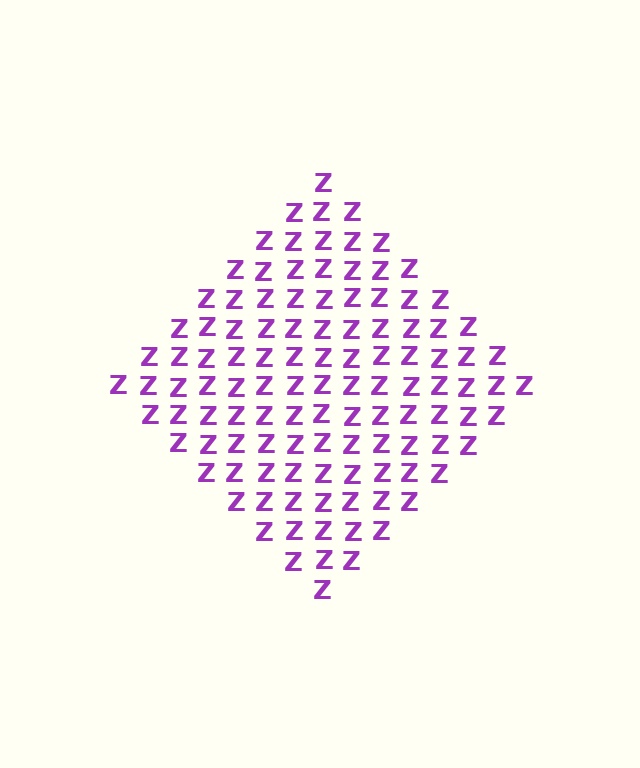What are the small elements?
The small elements are letter Z's.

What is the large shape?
The large shape is a diamond.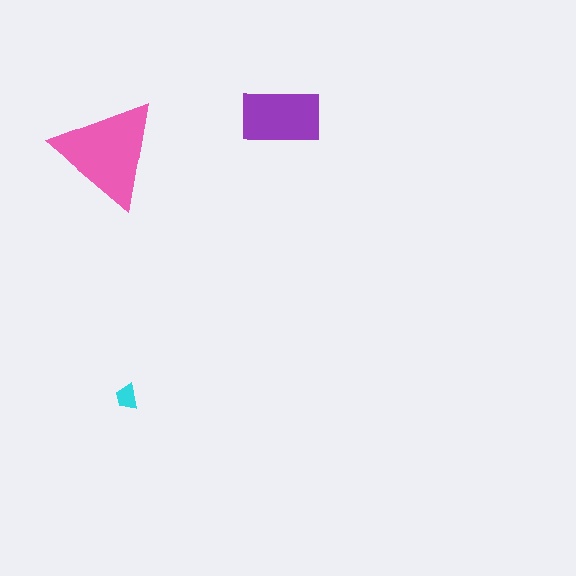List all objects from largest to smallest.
The pink triangle, the purple rectangle, the cyan trapezoid.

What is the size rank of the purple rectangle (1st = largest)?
2nd.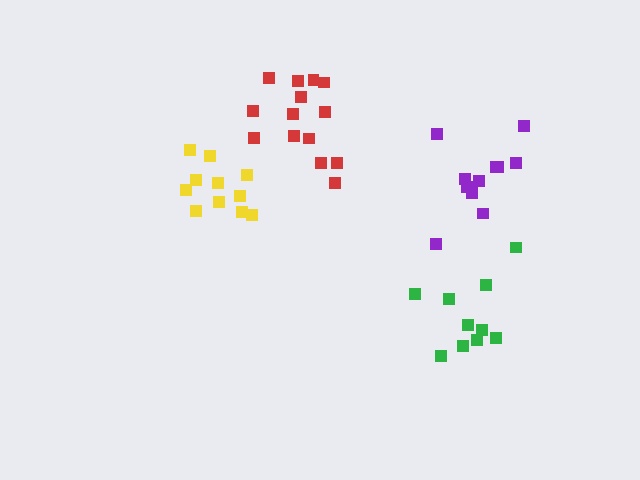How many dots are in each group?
Group 1: 11 dots, Group 2: 11 dots, Group 3: 14 dots, Group 4: 10 dots (46 total).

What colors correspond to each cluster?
The clusters are colored: yellow, purple, red, green.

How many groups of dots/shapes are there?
There are 4 groups.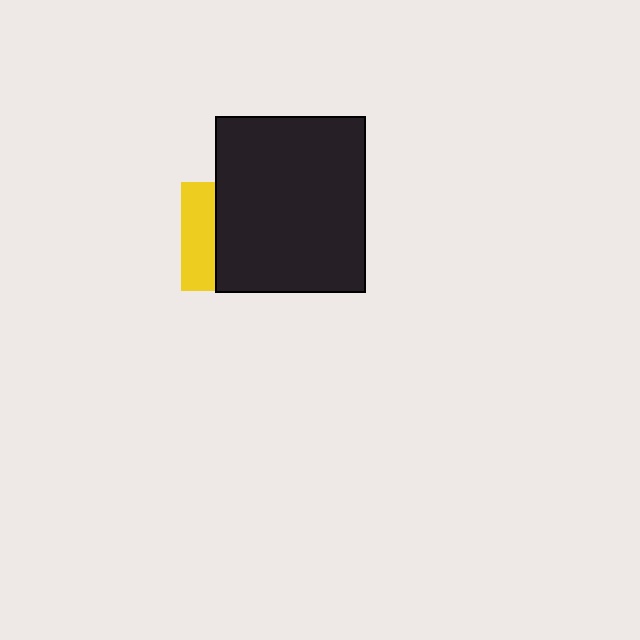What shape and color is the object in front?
The object in front is a black rectangle.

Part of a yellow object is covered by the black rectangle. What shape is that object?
It is a square.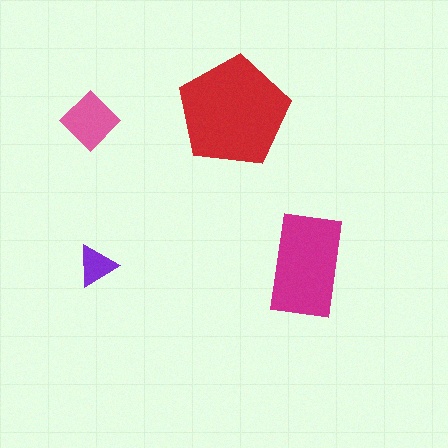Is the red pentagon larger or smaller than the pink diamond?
Larger.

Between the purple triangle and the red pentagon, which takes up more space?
The red pentagon.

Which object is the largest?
The red pentagon.